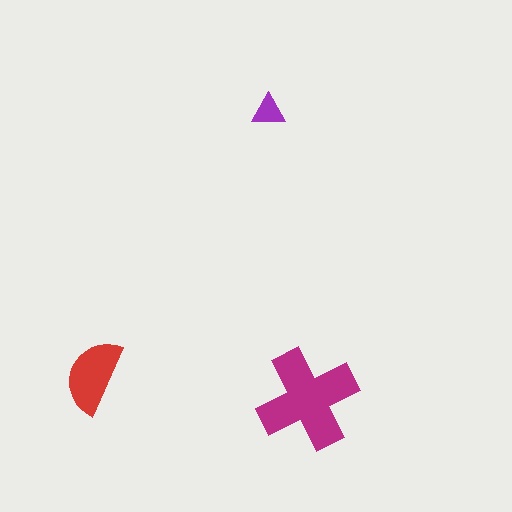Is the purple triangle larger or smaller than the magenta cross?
Smaller.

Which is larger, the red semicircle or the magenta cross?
The magenta cross.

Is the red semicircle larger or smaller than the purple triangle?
Larger.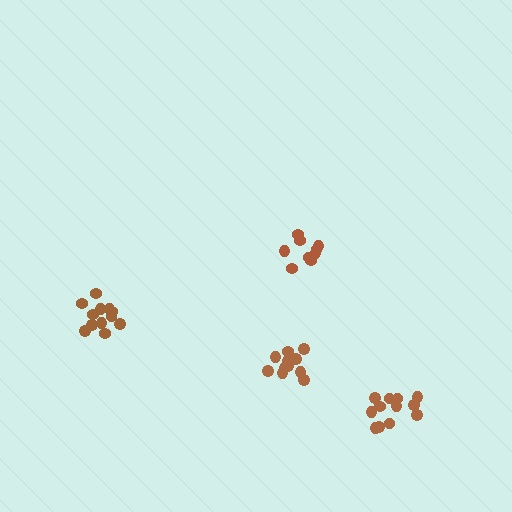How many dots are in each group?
Group 1: 12 dots, Group 2: 11 dots, Group 3: 12 dots, Group 4: 9 dots (44 total).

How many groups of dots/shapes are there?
There are 4 groups.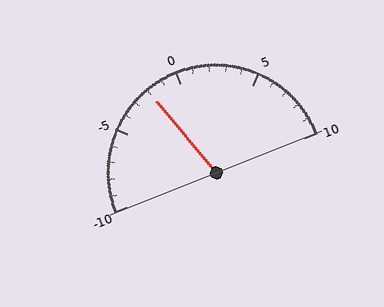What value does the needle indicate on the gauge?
The needle indicates approximately -2.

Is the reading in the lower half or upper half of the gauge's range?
The reading is in the lower half of the range (-10 to 10).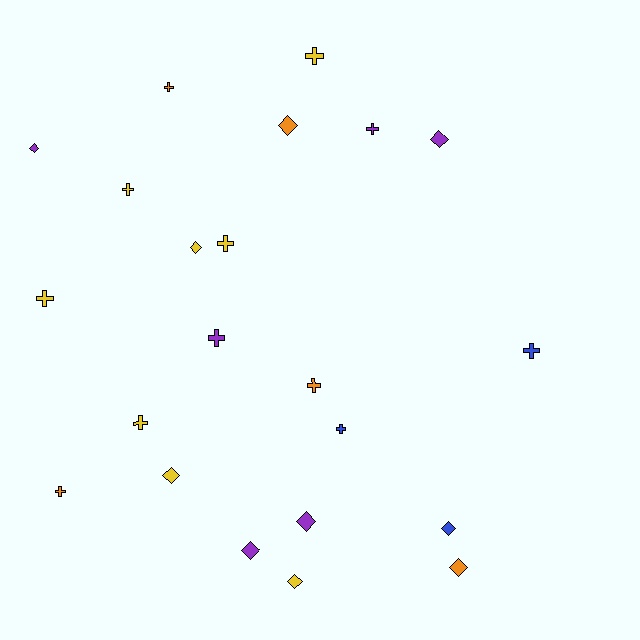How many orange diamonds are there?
There are 2 orange diamonds.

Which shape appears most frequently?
Cross, with 12 objects.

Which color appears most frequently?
Yellow, with 8 objects.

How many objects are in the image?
There are 22 objects.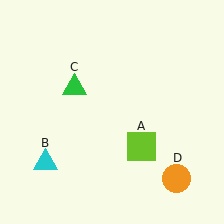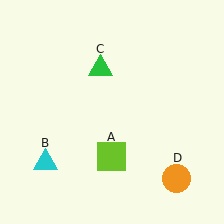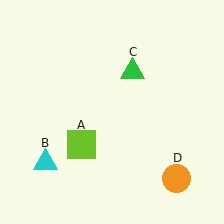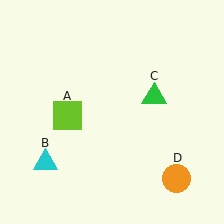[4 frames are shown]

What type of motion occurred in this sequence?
The lime square (object A), green triangle (object C) rotated clockwise around the center of the scene.